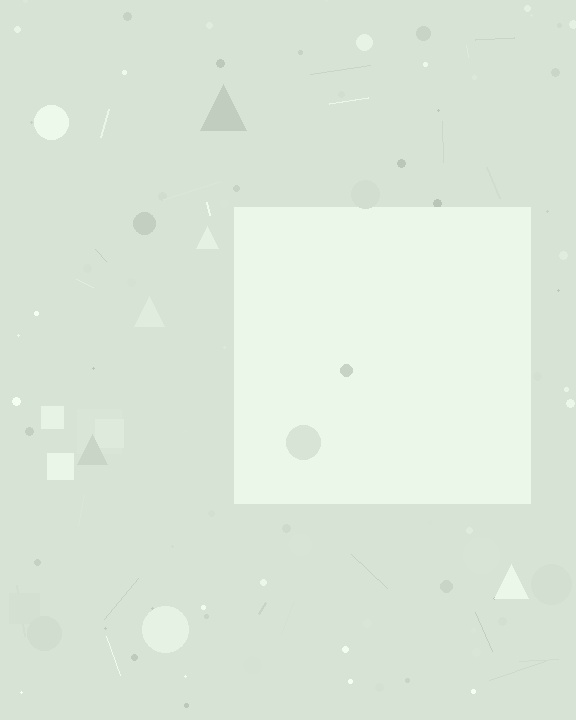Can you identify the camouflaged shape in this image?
The camouflaged shape is a square.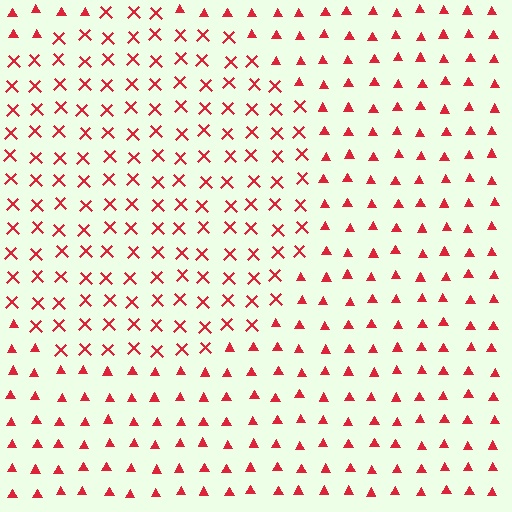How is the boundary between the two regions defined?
The boundary is defined by a change in element shape: X marks inside vs. triangles outside. All elements share the same color and spacing.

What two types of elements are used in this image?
The image uses X marks inside the circle region and triangles outside it.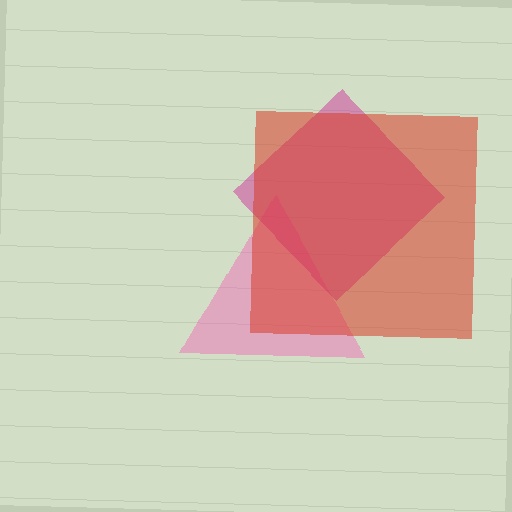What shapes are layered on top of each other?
The layered shapes are: a pink triangle, a magenta diamond, a red square.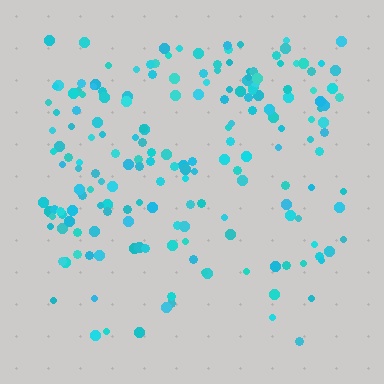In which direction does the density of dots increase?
From bottom to top, with the top side densest.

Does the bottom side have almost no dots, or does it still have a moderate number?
Still a moderate number, just noticeably fewer than the top.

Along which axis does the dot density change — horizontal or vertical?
Vertical.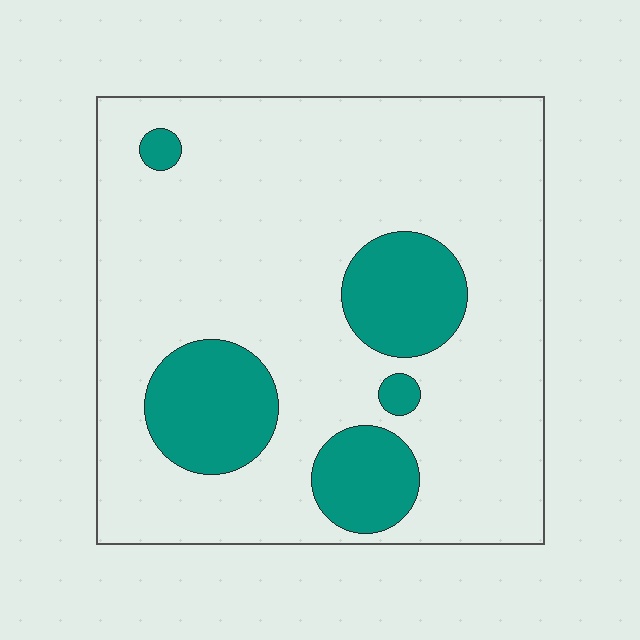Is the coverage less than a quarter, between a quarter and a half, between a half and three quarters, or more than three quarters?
Less than a quarter.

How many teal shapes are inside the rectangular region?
5.